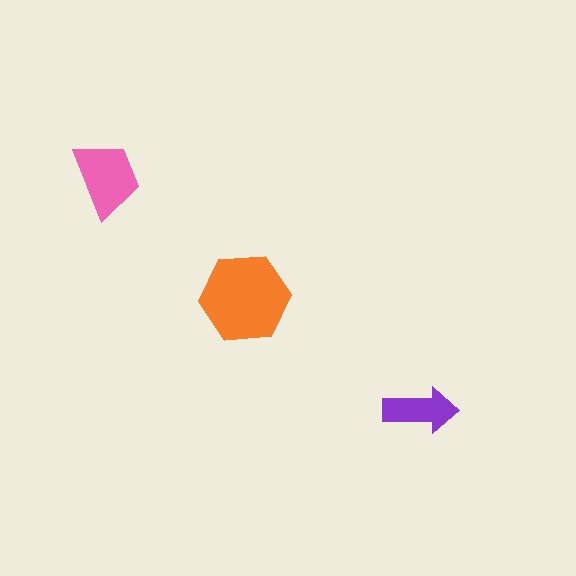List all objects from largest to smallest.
The orange hexagon, the pink trapezoid, the purple arrow.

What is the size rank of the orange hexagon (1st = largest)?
1st.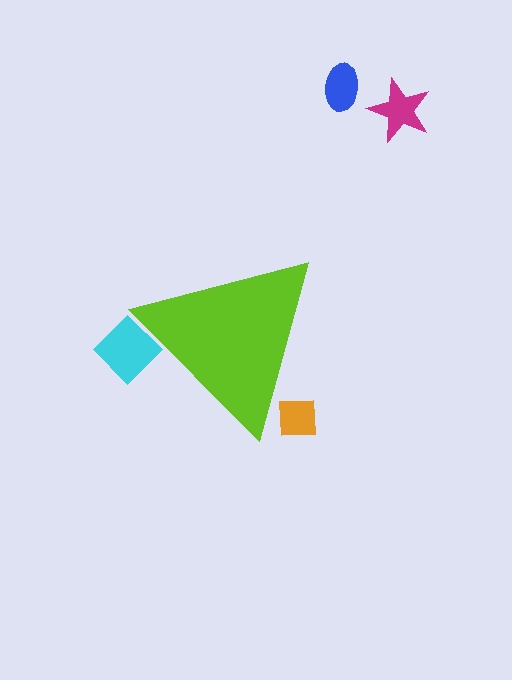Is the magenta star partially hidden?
No, the magenta star is fully visible.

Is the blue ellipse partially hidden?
No, the blue ellipse is fully visible.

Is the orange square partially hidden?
Yes, the orange square is partially hidden behind the lime triangle.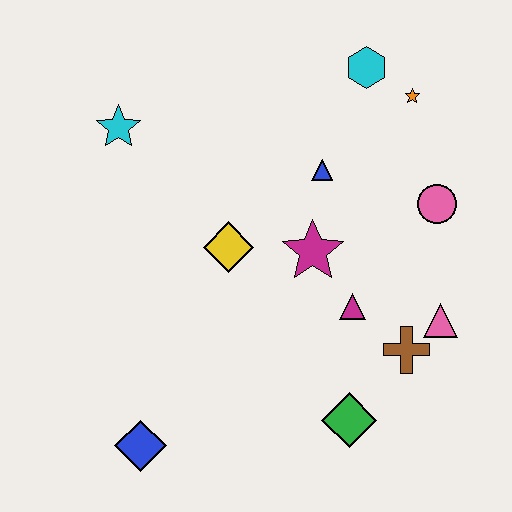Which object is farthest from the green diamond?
The cyan star is farthest from the green diamond.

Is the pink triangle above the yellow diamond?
No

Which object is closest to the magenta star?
The magenta triangle is closest to the magenta star.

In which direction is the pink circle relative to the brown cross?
The pink circle is above the brown cross.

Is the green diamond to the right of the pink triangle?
No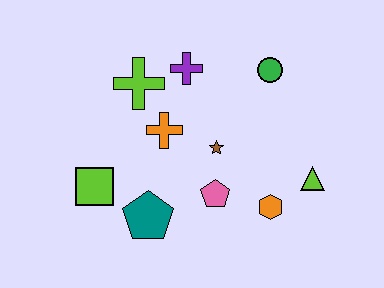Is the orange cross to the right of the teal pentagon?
Yes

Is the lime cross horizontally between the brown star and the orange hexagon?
No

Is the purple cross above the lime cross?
Yes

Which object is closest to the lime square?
The teal pentagon is closest to the lime square.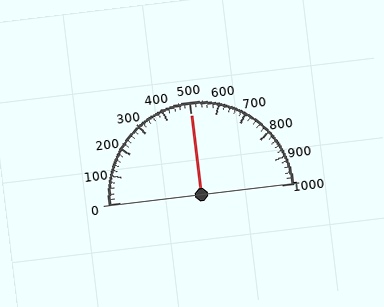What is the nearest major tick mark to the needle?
The nearest major tick mark is 500.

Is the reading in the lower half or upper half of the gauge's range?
The reading is in the upper half of the range (0 to 1000).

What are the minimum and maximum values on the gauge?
The gauge ranges from 0 to 1000.